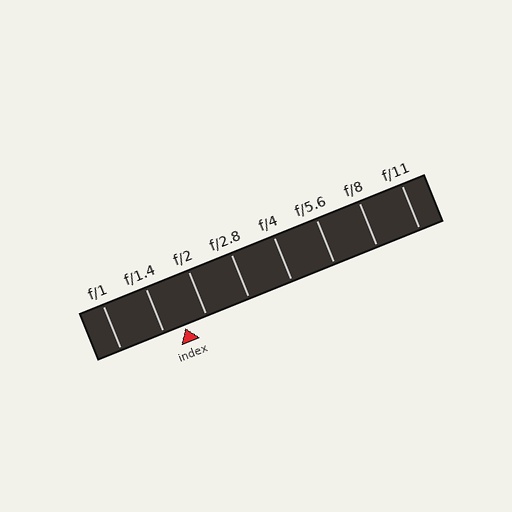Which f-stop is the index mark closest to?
The index mark is closest to f/1.4.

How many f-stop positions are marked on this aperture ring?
There are 8 f-stop positions marked.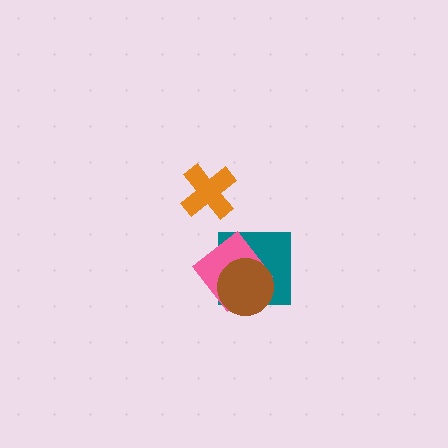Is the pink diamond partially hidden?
Yes, it is partially covered by another shape.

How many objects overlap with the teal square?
2 objects overlap with the teal square.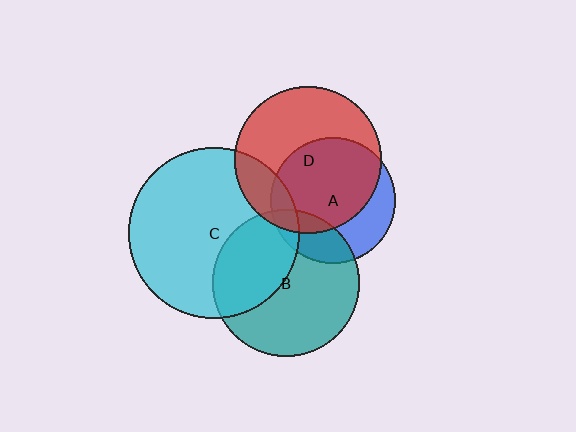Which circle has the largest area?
Circle C (cyan).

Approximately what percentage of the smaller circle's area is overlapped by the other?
Approximately 5%.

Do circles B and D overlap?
Yes.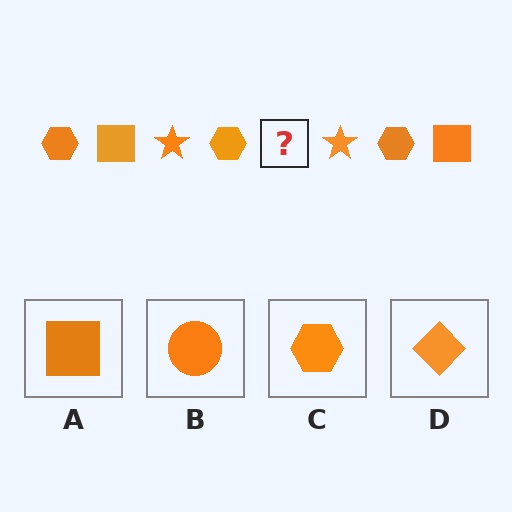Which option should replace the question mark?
Option A.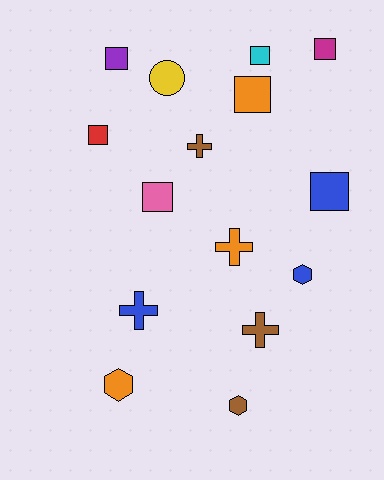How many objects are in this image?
There are 15 objects.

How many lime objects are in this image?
There are no lime objects.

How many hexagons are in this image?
There are 3 hexagons.